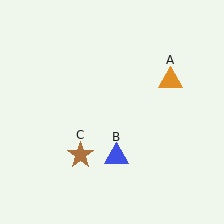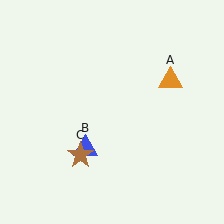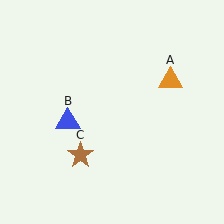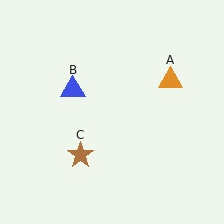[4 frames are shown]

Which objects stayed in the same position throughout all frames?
Orange triangle (object A) and brown star (object C) remained stationary.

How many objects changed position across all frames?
1 object changed position: blue triangle (object B).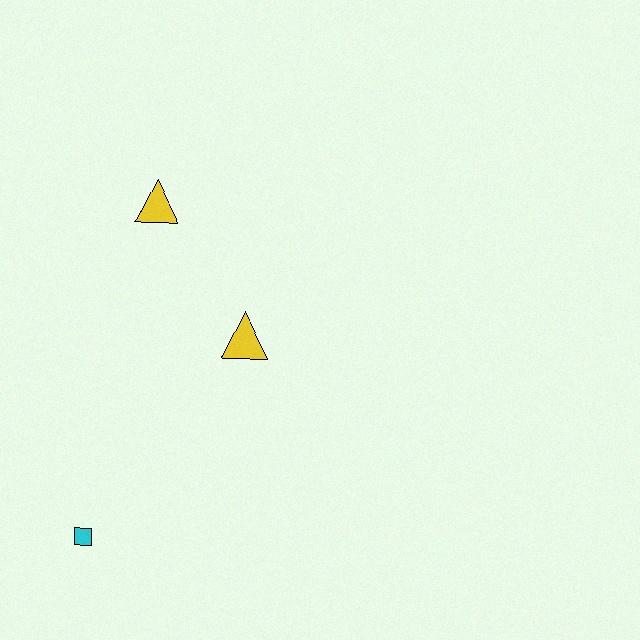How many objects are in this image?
There are 3 objects.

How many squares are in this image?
There is 1 square.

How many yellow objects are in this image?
There are 2 yellow objects.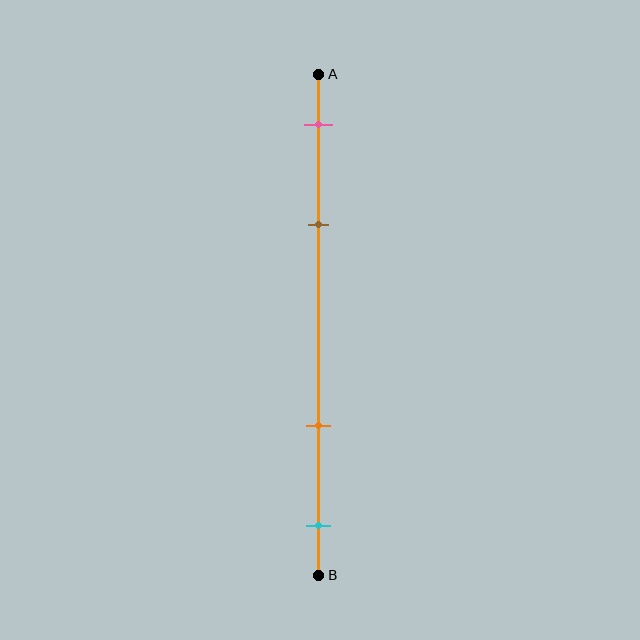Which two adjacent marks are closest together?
The pink and brown marks are the closest adjacent pair.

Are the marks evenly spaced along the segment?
No, the marks are not evenly spaced.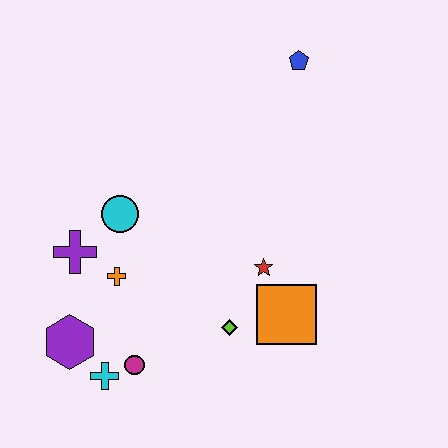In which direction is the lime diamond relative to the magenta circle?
The lime diamond is to the right of the magenta circle.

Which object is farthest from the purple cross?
The blue pentagon is farthest from the purple cross.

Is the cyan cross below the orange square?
Yes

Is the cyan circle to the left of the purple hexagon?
No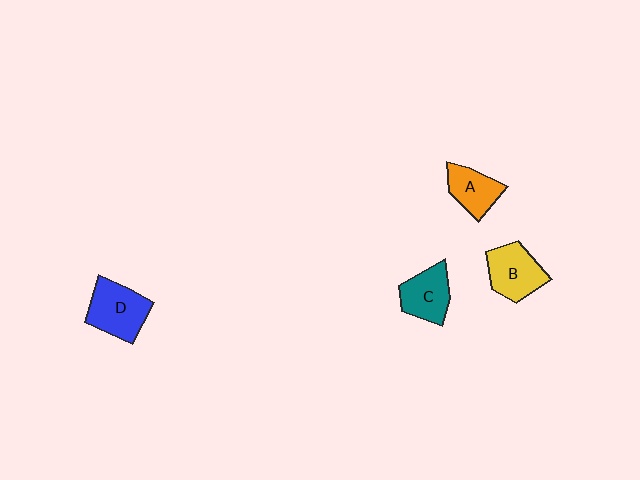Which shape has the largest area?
Shape D (blue).